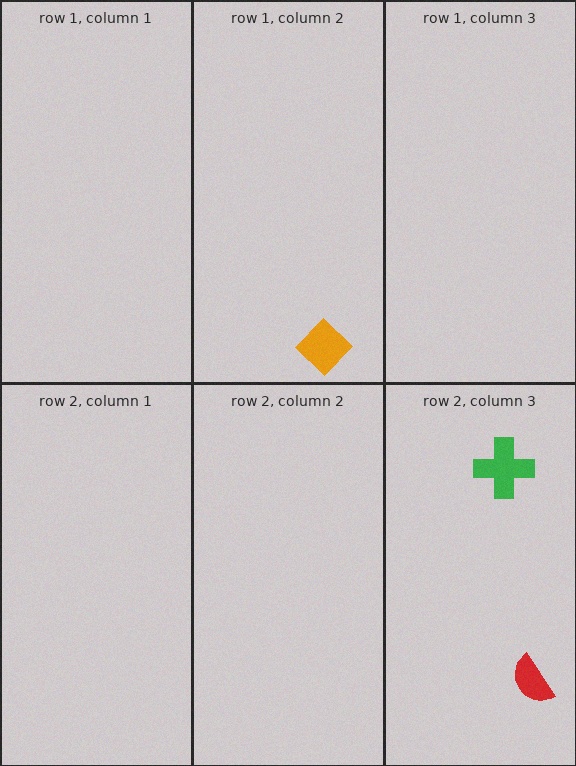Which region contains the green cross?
The row 2, column 3 region.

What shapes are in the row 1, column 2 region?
The orange diamond.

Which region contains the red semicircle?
The row 2, column 3 region.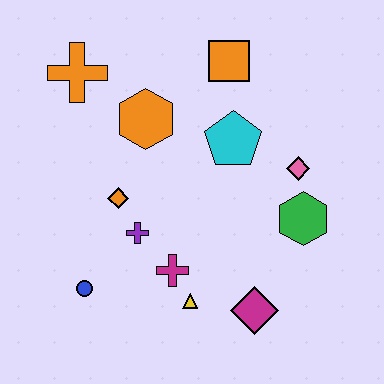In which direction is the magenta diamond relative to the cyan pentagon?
The magenta diamond is below the cyan pentagon.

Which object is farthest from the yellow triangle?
The orange cross is farthest from the yellow triangle.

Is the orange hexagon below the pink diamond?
No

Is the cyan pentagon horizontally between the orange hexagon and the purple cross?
No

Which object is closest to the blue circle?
The purple cross is closest to the blue circle.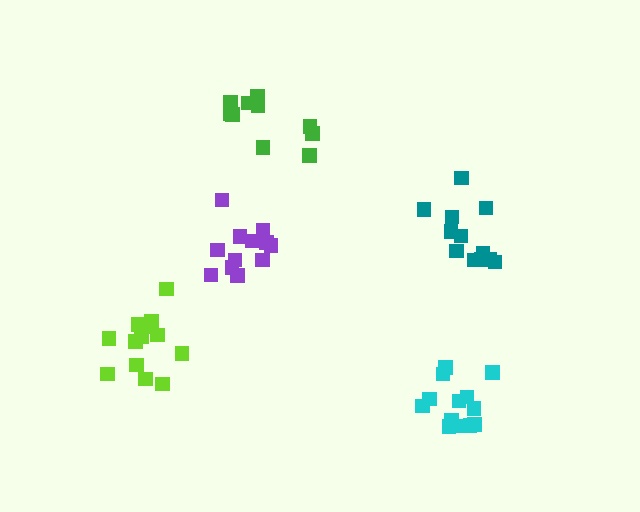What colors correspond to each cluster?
The clusters are colored: teal, green, purple, cyan, lime.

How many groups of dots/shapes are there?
There are 5 groups.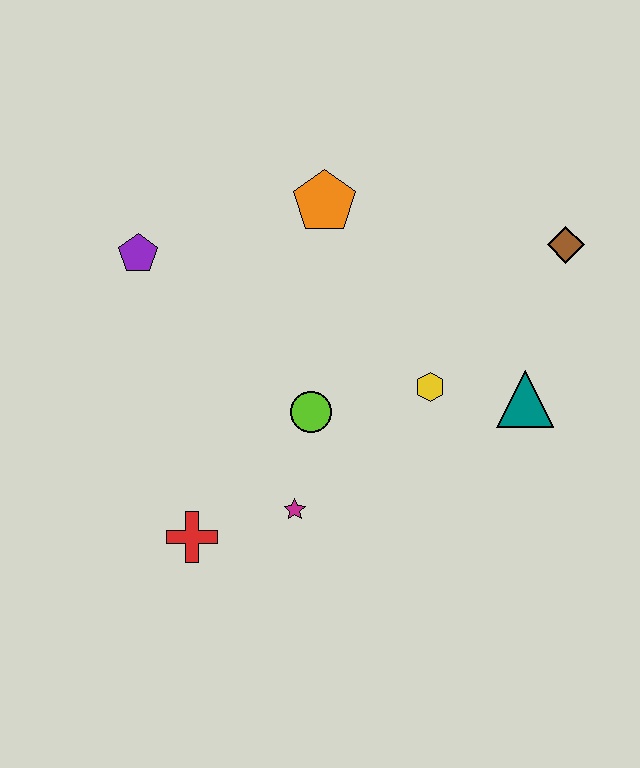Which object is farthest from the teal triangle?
The purple pentagon is farthest from the teal triangle.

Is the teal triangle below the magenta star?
No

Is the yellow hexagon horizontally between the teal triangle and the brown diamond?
No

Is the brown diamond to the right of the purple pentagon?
Yes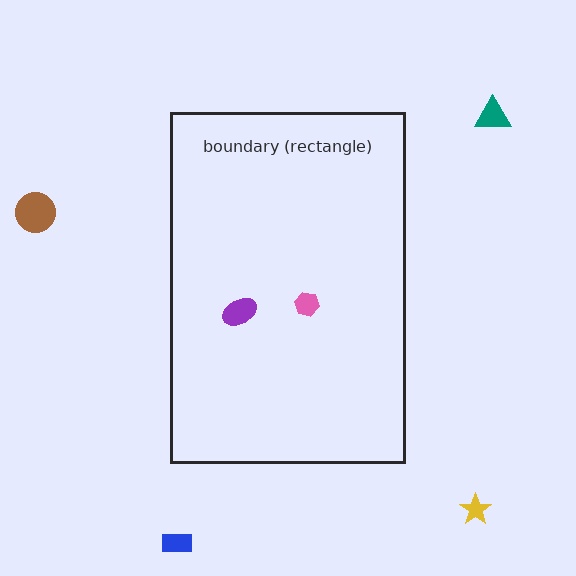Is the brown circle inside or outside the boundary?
Outside.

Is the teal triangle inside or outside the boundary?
Outside.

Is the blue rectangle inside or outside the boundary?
Outside.